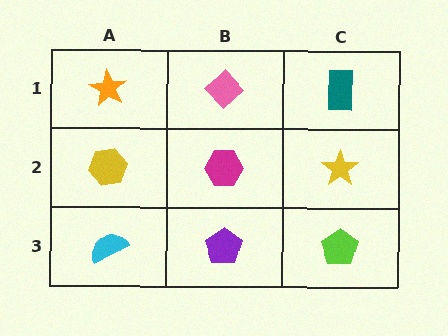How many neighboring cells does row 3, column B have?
3.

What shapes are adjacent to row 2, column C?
A teal rectangle (row 1, column C), a lime pentagon (row 3, column C), a magenta hexagon (row 2, column B).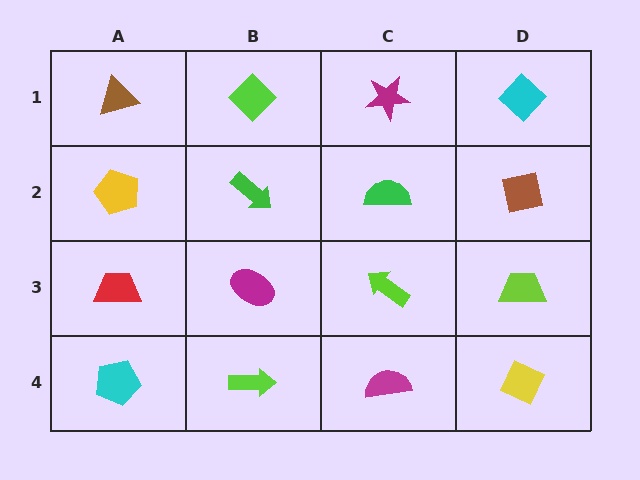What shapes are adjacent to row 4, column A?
A red trapezoid (row 3, column A), a lime arrow (row 4, column B).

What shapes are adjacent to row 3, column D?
A brown square (row 2, column D), a yellow diamond (row 4, column D), a lime arrow (row 3, column C).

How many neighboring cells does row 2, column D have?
3.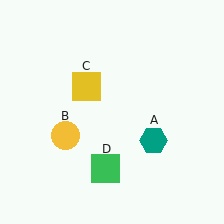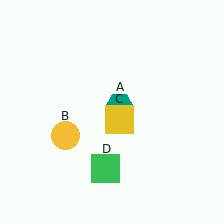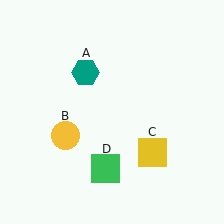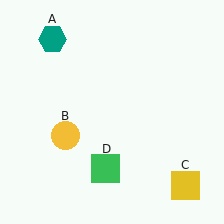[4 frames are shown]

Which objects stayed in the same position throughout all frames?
Yellow circle (object B) and green square (object D) remained stationary.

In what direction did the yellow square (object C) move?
The yellow square (object C) moved down and to the right.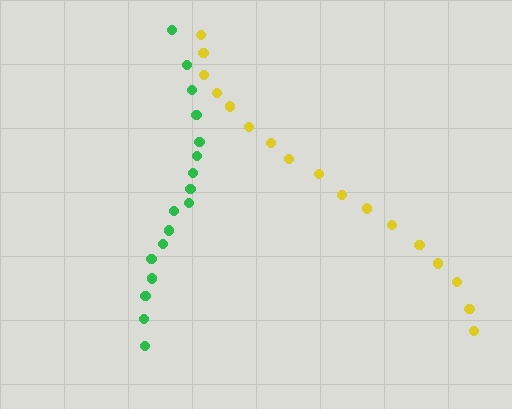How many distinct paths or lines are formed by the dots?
There are 2 distinct paths.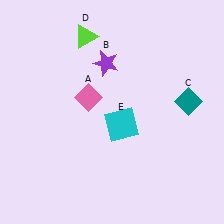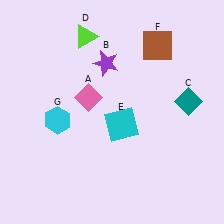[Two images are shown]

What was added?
A brown square (F), a cyan hexagon (G) were added in Image 2.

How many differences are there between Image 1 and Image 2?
There are 2 differences between the two images.